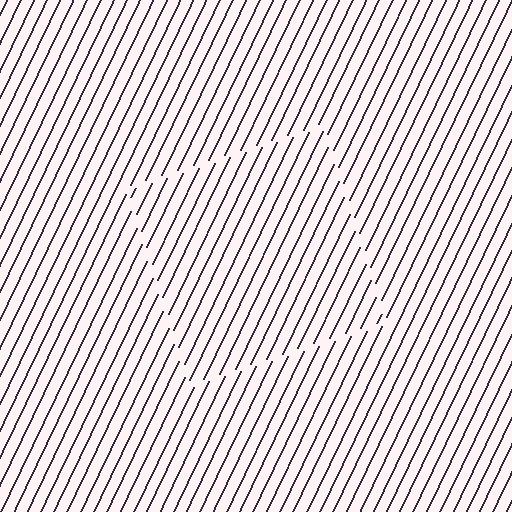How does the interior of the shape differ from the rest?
The interior of the shape contains the same grating, shifted by half a period — the contour is defined by the phase discontinuity where line-ends from the inner and outer gratings abut.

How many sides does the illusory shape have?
4 sides — the line-ends trace a square.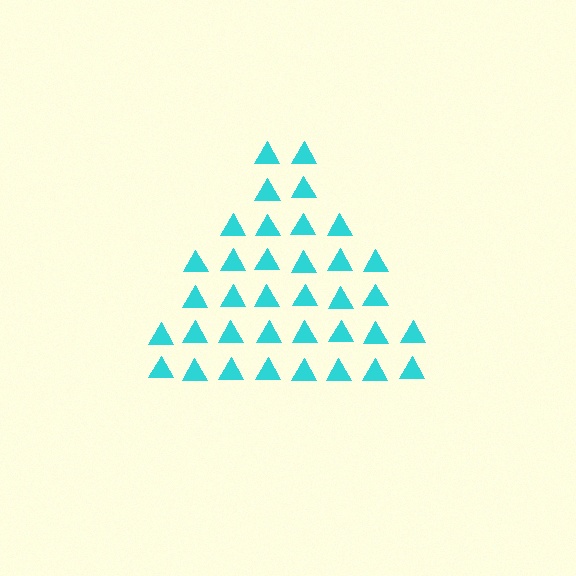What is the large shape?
The large shape is a triangle.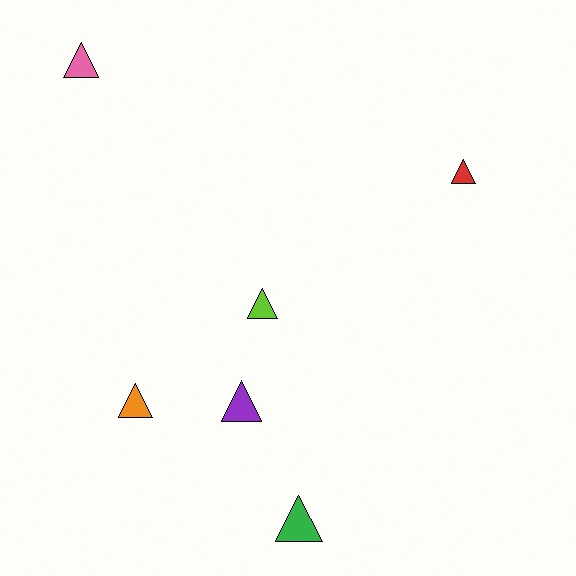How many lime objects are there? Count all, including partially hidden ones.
There is 1 lime object.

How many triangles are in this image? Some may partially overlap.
There are 6 triangles.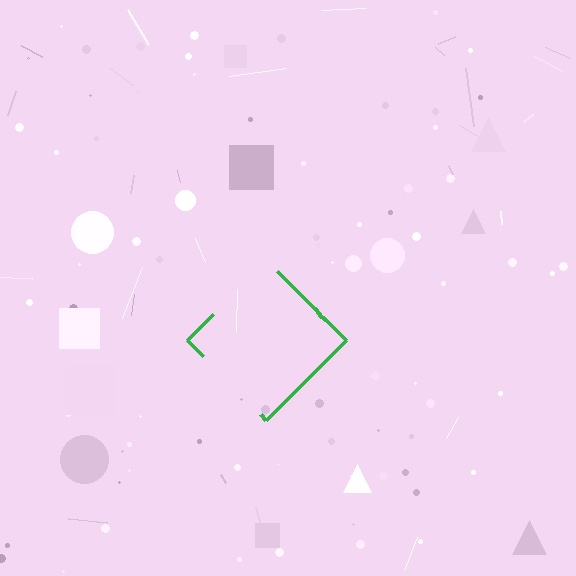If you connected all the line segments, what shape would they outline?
They would outline a diamond.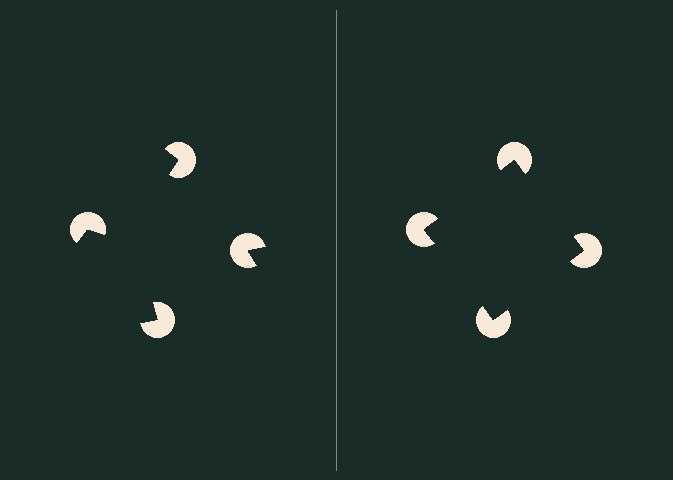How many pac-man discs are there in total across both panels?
8 — 4 on each side.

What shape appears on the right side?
An illusory square.